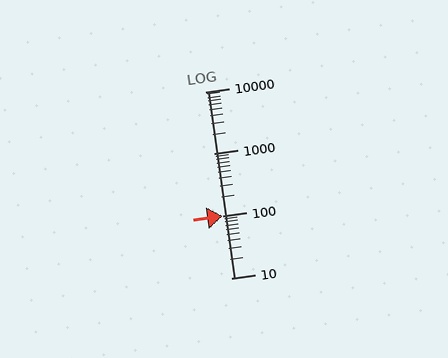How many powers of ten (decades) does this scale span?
The scale spans 3 decades, from 10 to 10000.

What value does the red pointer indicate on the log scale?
The pointer indicates approximately 99.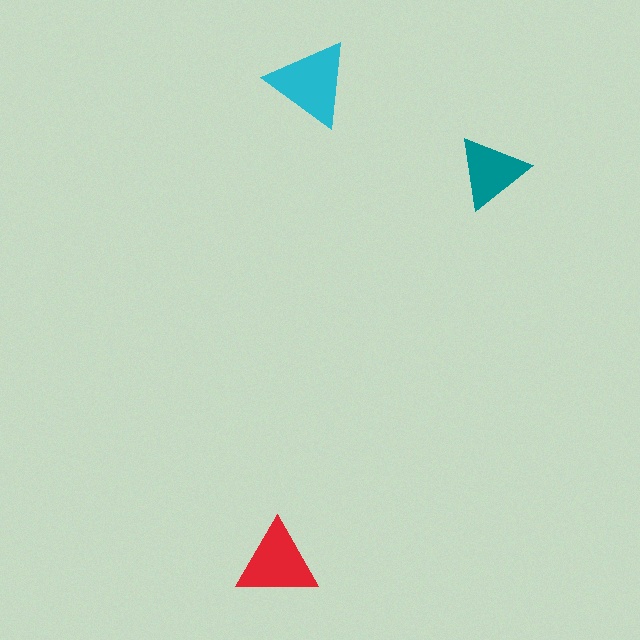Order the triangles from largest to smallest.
the cyan one, the red one, the teal one.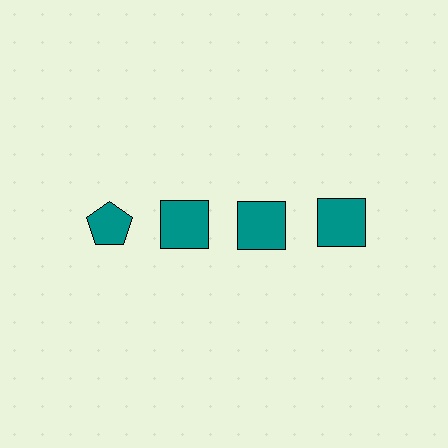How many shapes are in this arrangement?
There are 4 shapes arranged in a grid pattern.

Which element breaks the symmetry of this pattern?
The teal pentagon in the top row, leftmost column breaks the symmetry. All other shapes are teal squares.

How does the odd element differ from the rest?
It has a different shape: pentagon instead of square.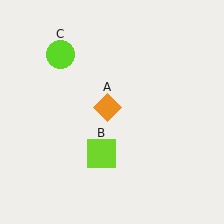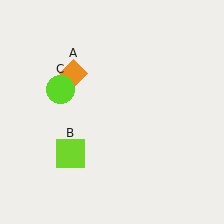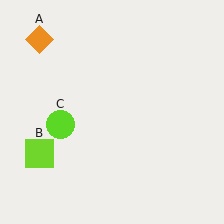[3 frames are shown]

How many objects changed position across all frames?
3 objects changed position: orange diamond (object A), lime square (object B), lime circle (object C).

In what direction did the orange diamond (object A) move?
The orange diamond (object A) moved up and to the left.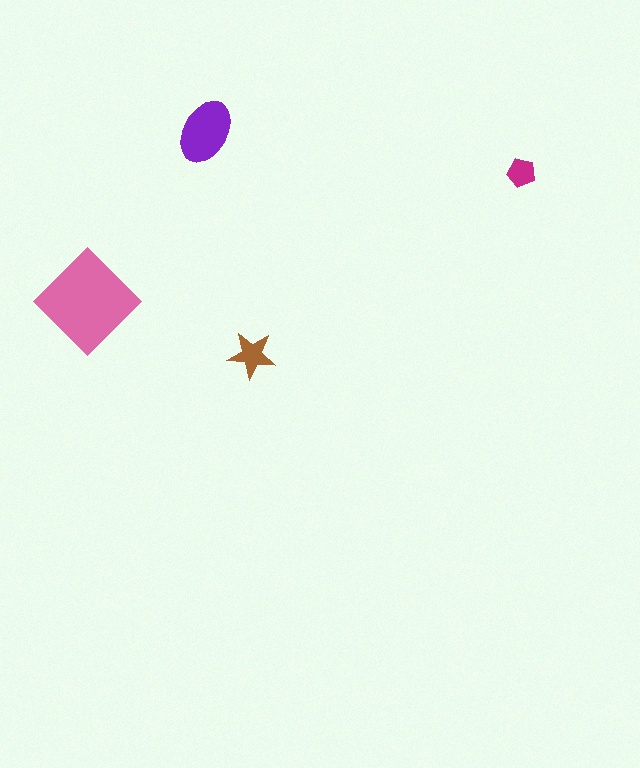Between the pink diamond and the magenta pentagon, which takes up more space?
The pink diamond.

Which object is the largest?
The pink diamond.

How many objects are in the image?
There are 4 objects in the image.